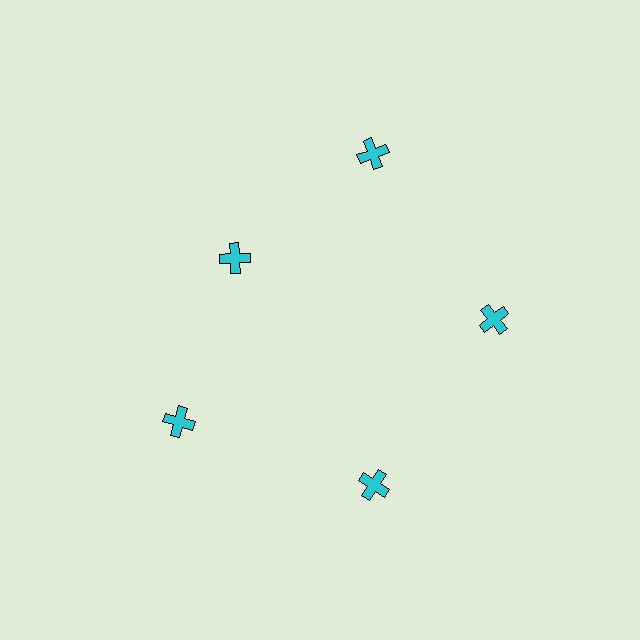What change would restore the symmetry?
The symmetry would be restored by moving it outward, back onto the ring so that all 5 crosses sit at equal angles and equal distance from the center.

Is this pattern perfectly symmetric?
No. The 5 cyan crosses are arranged in a ring, but one element near the 10 o'clock position is pulled inward toward the center, breaking the 5-fold rotational symmetry.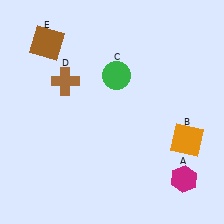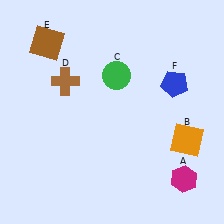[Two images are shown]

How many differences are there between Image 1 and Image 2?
There is 1 difference between the two images.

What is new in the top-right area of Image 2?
A blue pentagon (F) was added in the top-right area of Image 2.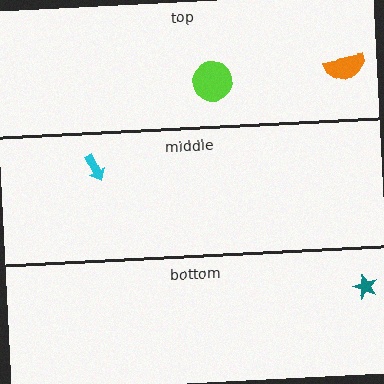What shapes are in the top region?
The orange semicircle, the lime circle.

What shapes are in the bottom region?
The teal star.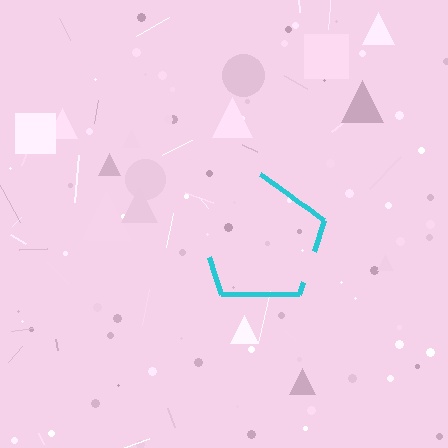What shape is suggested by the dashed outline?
The dashed outline suggests a pentagon.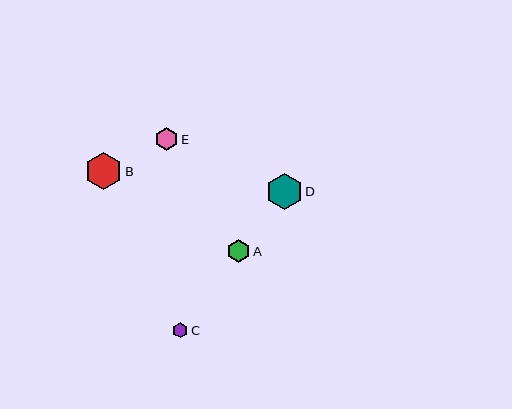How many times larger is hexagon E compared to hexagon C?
Hexagon E is approximately 1.5 times the size of hexagon C.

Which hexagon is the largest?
Hexagon B is the largest with a size of approximately 37 pixels.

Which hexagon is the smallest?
Hexagon C is the smallest with a size of approximately 15 pixels.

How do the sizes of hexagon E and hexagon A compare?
Hexagon E and hexagon A are approximately the same size.